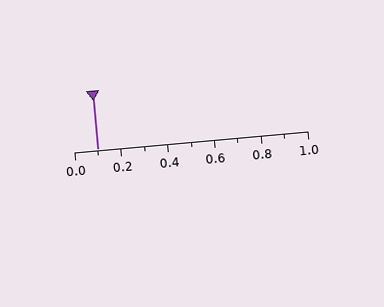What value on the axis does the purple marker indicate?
The marker indicates approximately 0.1.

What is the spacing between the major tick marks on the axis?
The major ticks are spaced 0.2 apart.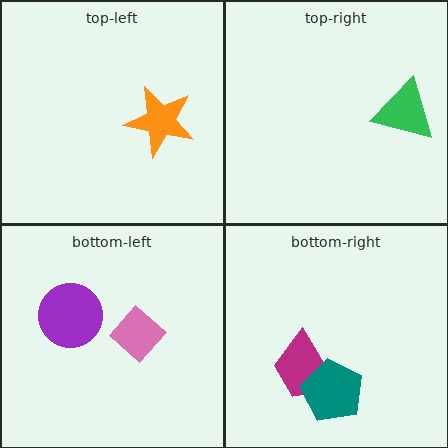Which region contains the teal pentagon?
The bottom-right region.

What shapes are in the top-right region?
The green triangle.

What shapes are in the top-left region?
The orange star.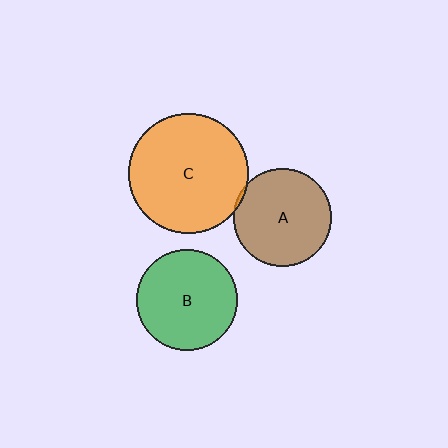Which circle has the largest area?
Circle C (orange).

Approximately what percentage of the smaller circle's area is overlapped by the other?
Approximately 5%.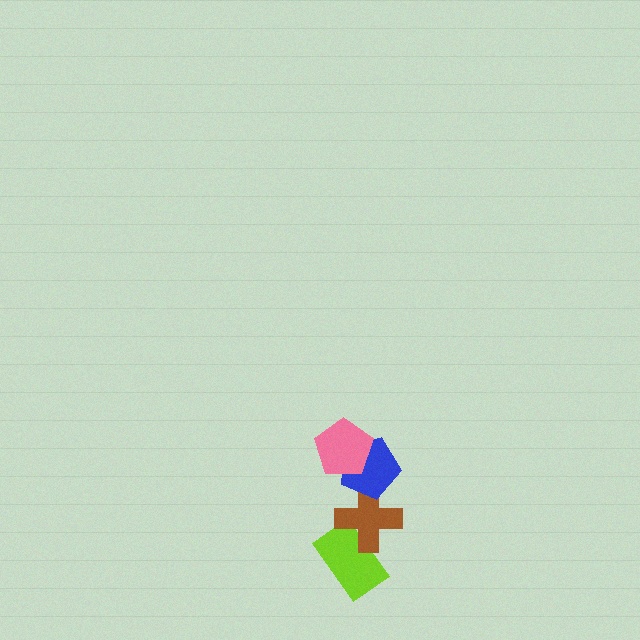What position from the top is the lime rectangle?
The lime rectangle is 4th from the top.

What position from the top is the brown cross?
The brown cross is 3rd from the top.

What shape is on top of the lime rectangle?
The brown cross is on top of the lime rectangle.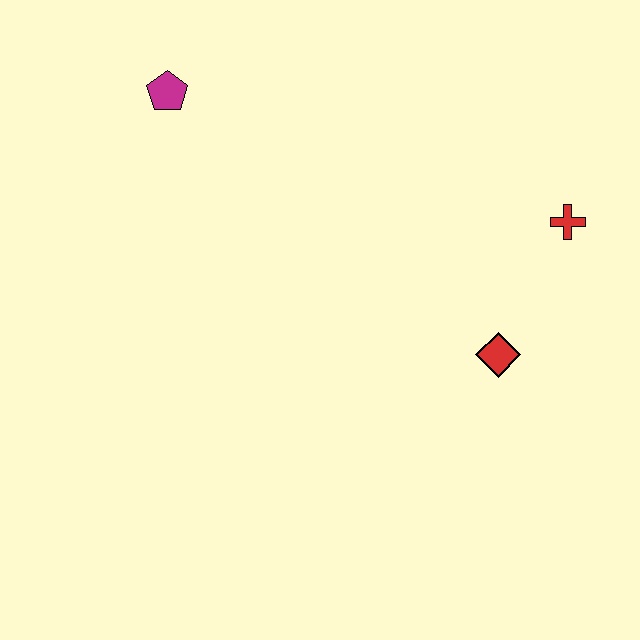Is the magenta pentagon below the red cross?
No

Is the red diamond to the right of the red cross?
No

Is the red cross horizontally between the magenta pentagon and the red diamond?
No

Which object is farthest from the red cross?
The magenta pentagon is farthest from the red cross.